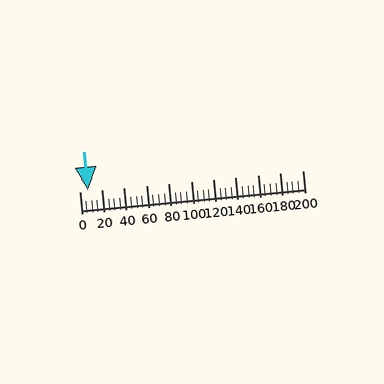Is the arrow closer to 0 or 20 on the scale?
The arrow is closer to 0.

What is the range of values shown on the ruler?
The ruler shows values from 0 to 200.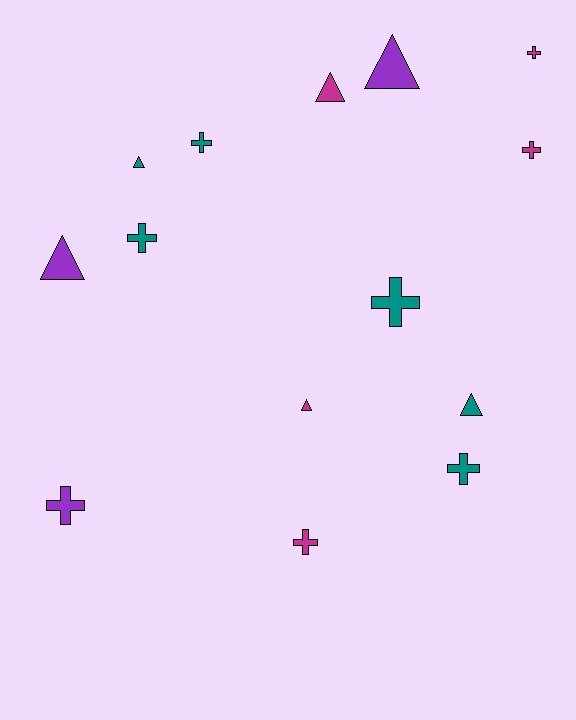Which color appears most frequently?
Teal, with 6 objects.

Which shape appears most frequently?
Cross, with 8 objects.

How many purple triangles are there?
There are 2 purple triangles.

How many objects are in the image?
There are 14 objects.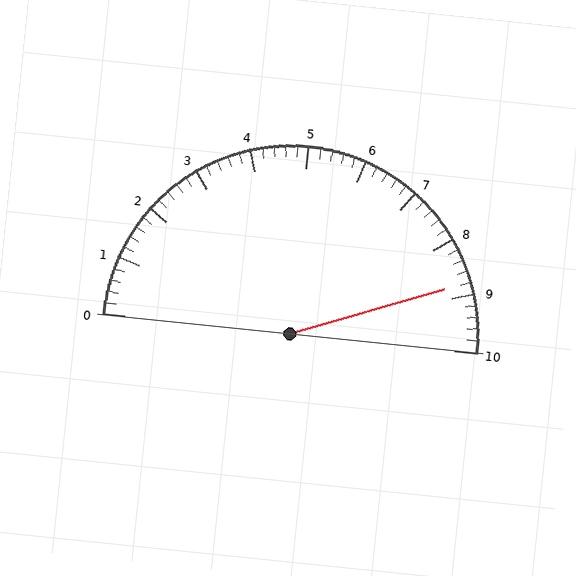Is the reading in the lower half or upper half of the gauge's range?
The reading is in the upper half of the range (0 to 10).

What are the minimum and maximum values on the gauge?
The gauge ranges from 0 to 10.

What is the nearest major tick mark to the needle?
The nearest major tick mark is 9.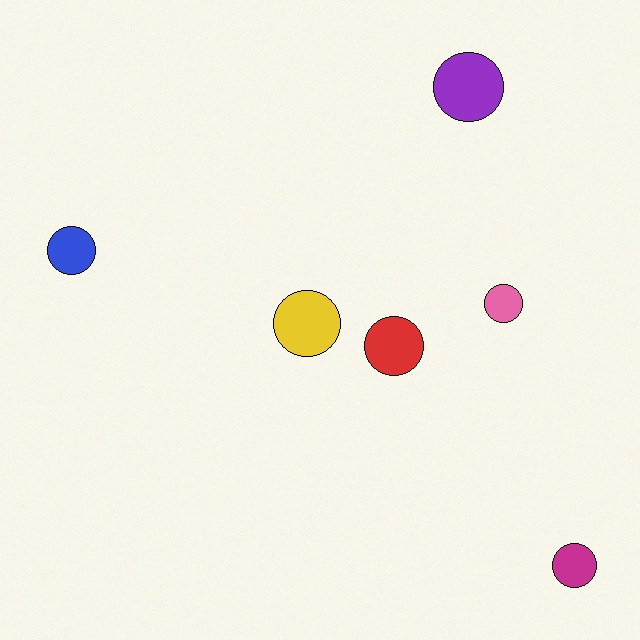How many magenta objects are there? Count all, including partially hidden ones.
There is 1 magenta object.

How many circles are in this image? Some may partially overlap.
There are 6 circles.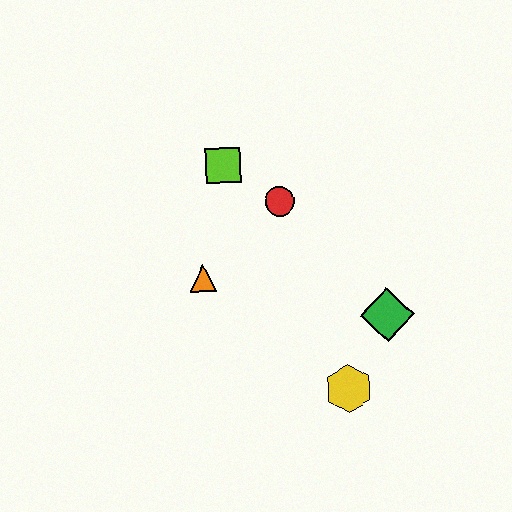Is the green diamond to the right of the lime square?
Yes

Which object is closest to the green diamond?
The yellow hexagon is closest to the green diamond.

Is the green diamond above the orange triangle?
No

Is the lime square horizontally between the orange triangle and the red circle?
Yes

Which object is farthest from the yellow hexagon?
The lime square is farthest from the yellow hexagon.